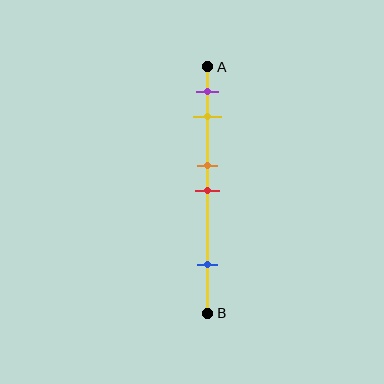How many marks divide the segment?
There are 5 marks dividing the segment.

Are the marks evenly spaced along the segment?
No, the marks are not evenly spaced.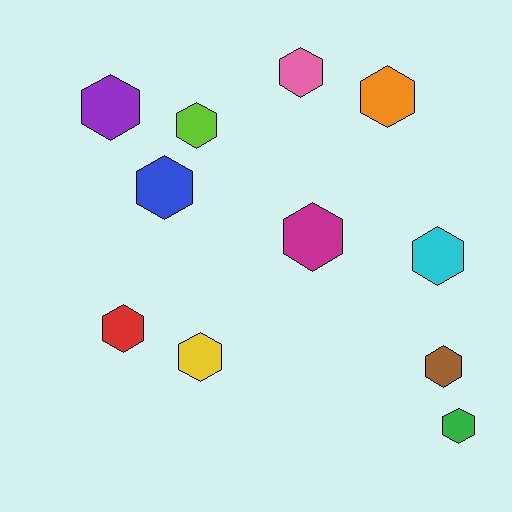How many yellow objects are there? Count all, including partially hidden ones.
There is 1 yellow object.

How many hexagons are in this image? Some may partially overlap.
There are 11 hexagons.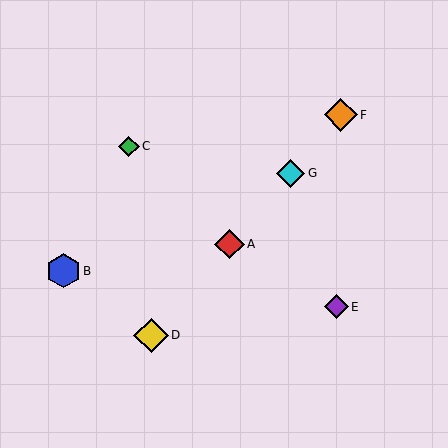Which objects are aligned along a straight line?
Objects A, D, F, G are aligned along a straight line.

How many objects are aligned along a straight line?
4 objects (A, D, F, G) are aligned along a straight line.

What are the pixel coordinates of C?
Object C is at (129, 146).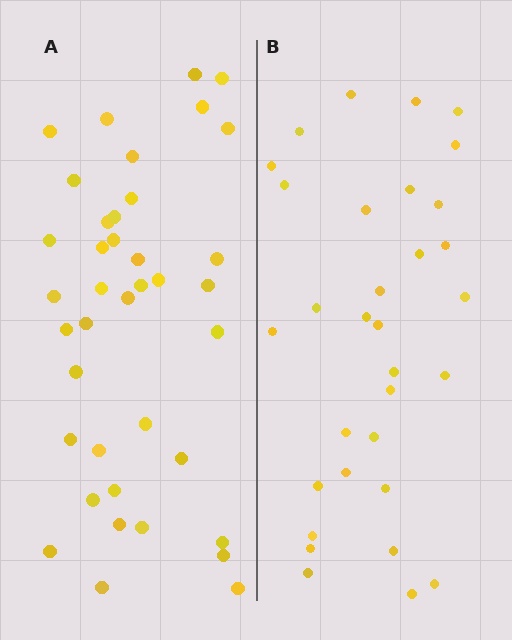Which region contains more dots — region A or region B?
Region A (the left region) has more dots.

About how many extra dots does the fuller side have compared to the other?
Region A has roughly 8 or so more dots than region B.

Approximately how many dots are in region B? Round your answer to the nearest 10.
About 30 dots. (The exact count is 32, which rounds to 30.)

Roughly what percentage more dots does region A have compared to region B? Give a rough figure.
About 20% more.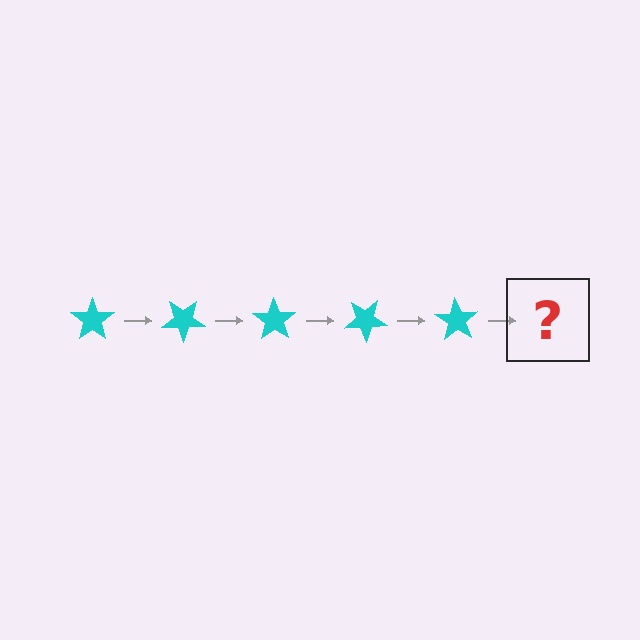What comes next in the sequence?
The next element should be a cyan star rotated 175 degrees.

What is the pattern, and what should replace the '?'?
The pattern is that the star rotates 35 degrees each step. The '?' should be a cyan star rotated 175 degrees.